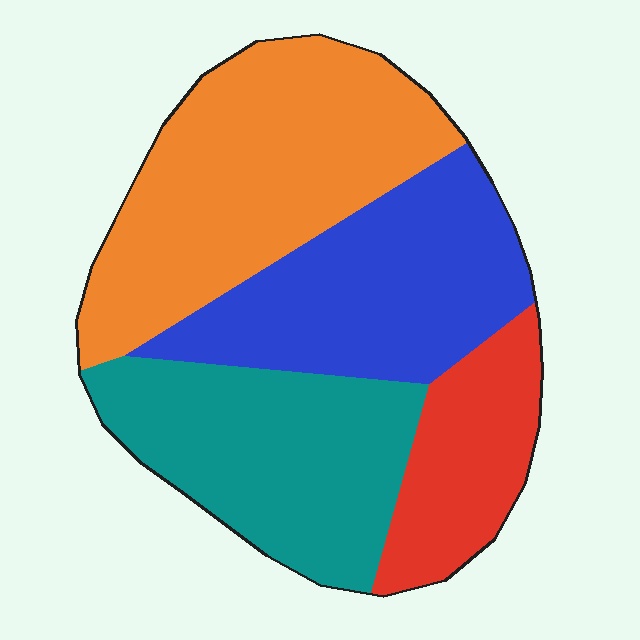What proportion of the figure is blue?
Blue covers about 25% of the figure.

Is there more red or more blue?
Blue.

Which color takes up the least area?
Red, at roughly 15%.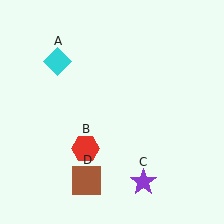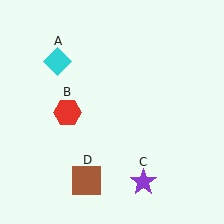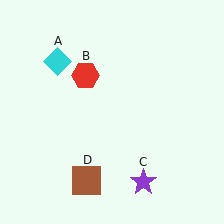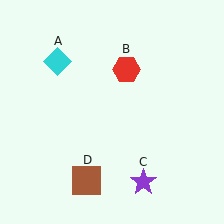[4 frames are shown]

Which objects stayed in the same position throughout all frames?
Cyan diamond (object A) and purple star (object C) and brown square (object D) remained stationary.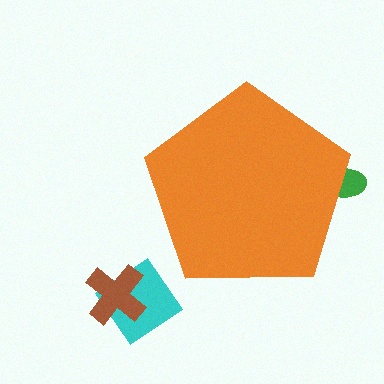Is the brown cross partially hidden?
No, the brown cross is fully visible.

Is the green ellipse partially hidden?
Yes, the green ellipse is partially hidden behind the orange pentagon.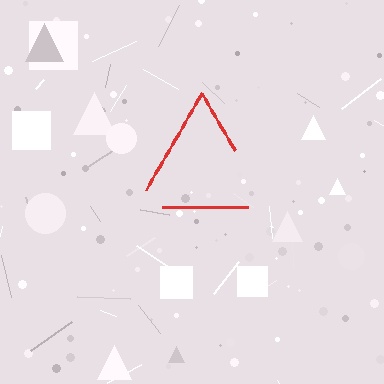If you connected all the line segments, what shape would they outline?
They would outline a triangle.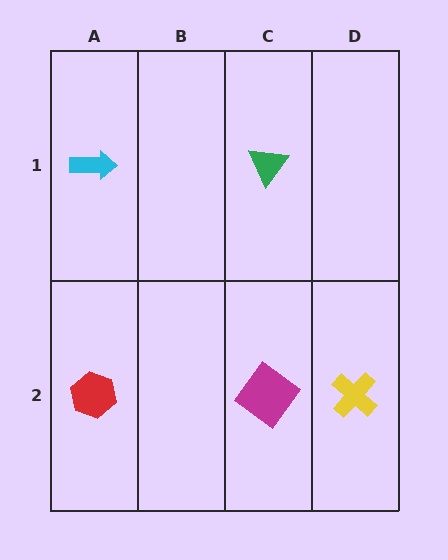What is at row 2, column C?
A magenta diamond.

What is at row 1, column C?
A green triangle.